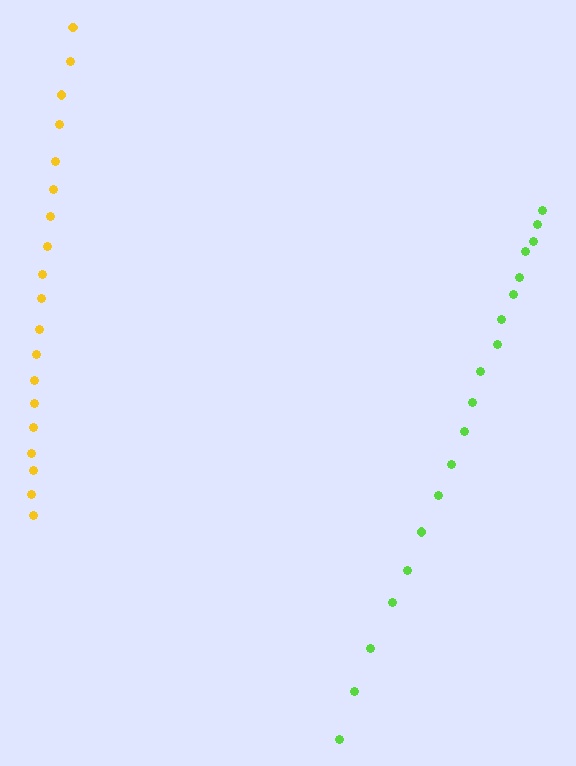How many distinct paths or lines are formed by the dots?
There are 2 distinct paths.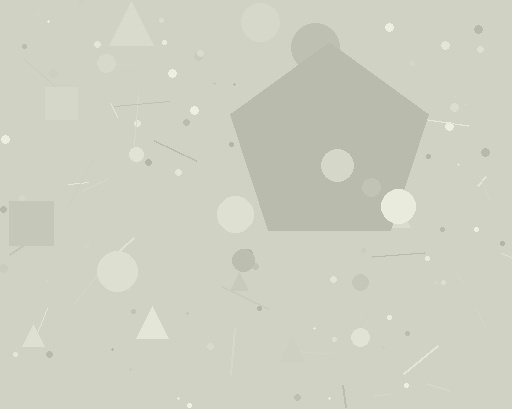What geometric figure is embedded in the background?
A pentagon is embedded in the background.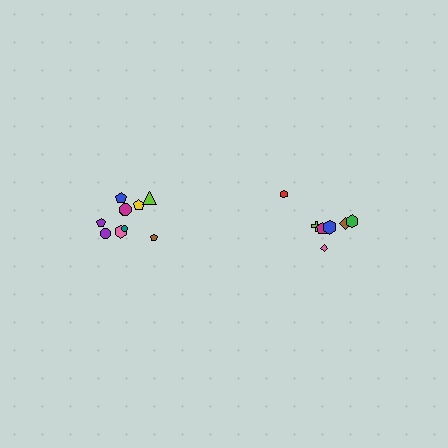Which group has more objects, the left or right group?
The left group.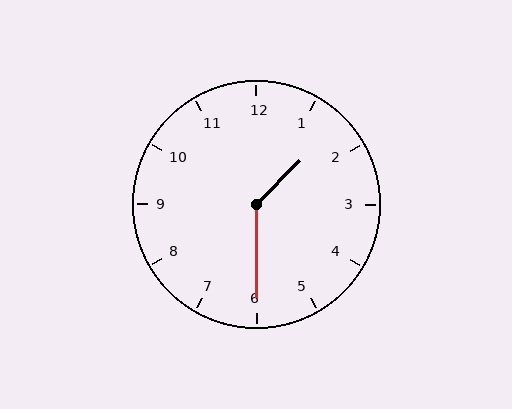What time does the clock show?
1:30.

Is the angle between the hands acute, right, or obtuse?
It is obtuse.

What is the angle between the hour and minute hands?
Approximately 135 degrees.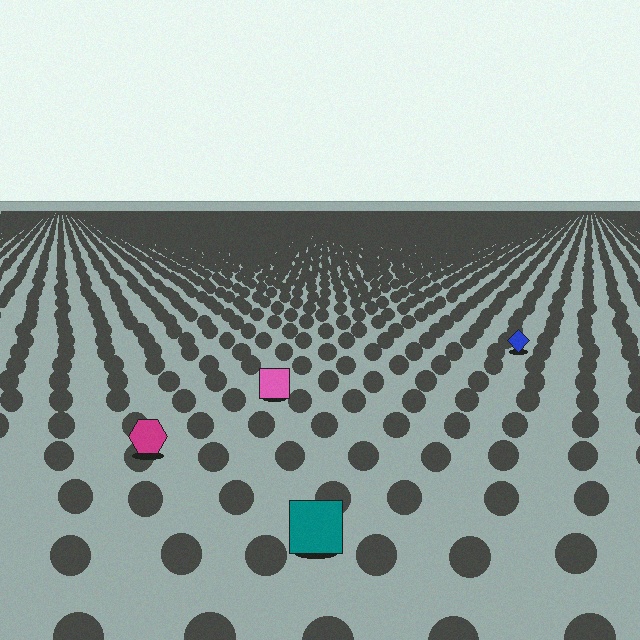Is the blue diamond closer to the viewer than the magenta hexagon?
No. The magenta hexagon is closer — you can tell from the texture gradient: the ground texture is coarser near it.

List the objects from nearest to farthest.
From nearest to farthest: the teal square, the magenta hexagon, the pink square, the blue diamond.